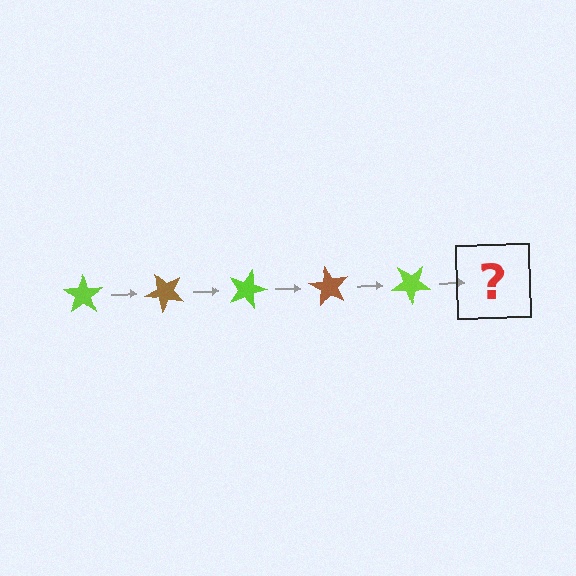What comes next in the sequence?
The next element should be a brown star, rotated 225 degrees from the start.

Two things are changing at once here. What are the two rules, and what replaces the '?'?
The two rules are that it rotates 45 degrees each step and the color cycles through lime and brown. The '?' should be a brown star, rotated 225 degrees from the start.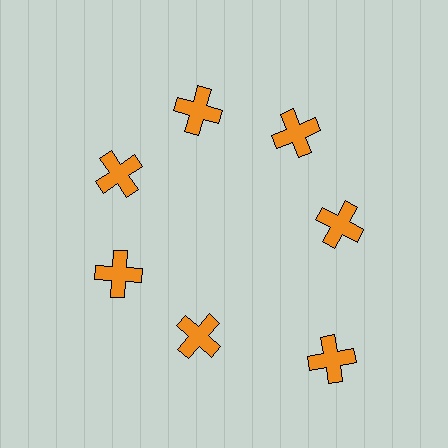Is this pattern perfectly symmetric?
No. The 7 orange crosses are arranged in a ring, but one element near the 5 o'clock position is pushed outward from the center, breaking the 7-fold rotational symmetry.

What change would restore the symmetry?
The symmetry would be restored by moving it inward, back onto the ring so that all 7 crosses sit at equal angles and equal distance from the center.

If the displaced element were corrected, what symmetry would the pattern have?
It would have 7-fold rotational symmetry — the pattern would map onto itself every 51 degrees.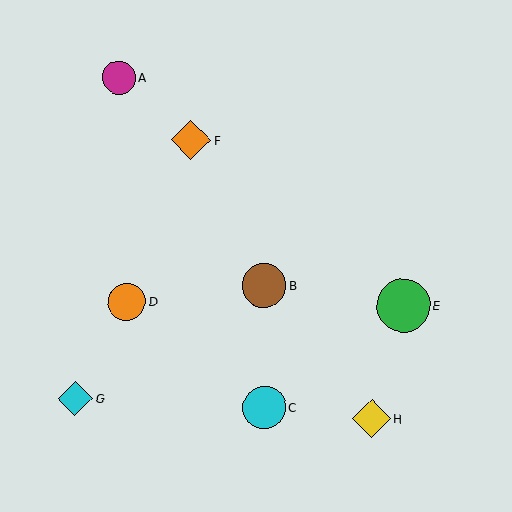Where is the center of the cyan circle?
The center of the cyan circle is at (264, 408).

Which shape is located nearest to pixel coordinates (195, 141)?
The orange diamond (labeled F) at (191, 140) is nearest to that location.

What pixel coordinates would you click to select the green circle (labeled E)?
Click at (403, 305) to select the green circle E.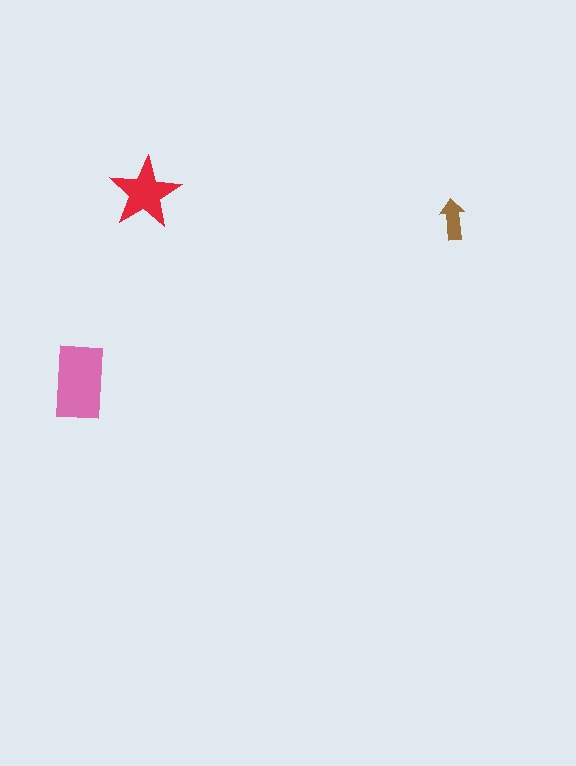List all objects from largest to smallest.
The pink rectangle, the red star, the brown arrow.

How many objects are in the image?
There are 3 objects in the image.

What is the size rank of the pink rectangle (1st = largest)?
1st.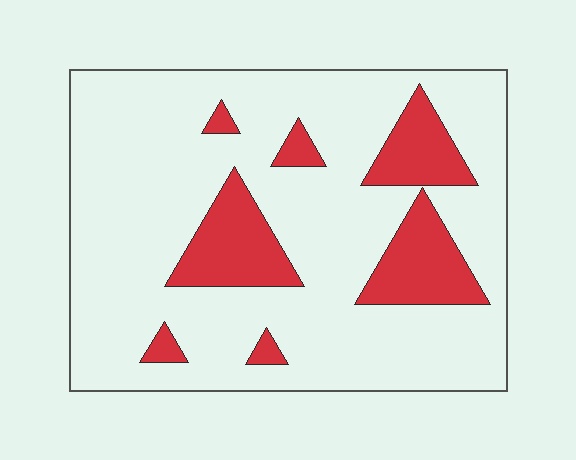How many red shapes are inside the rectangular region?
7.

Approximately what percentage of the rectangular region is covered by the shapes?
Approximately 20%.